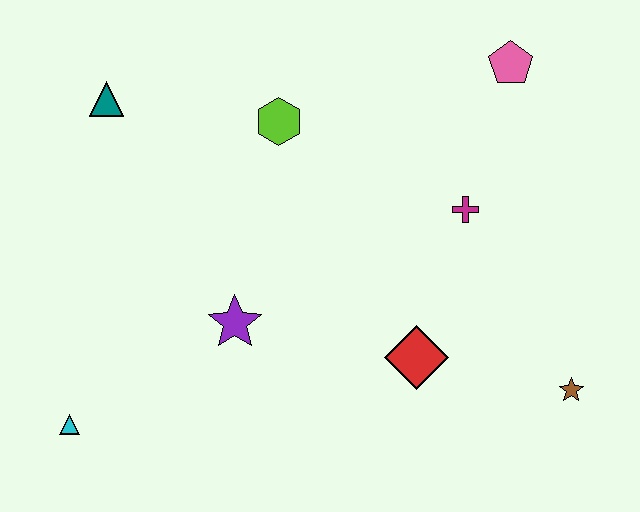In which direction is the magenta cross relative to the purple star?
The magenta cross is to the right of the purple star.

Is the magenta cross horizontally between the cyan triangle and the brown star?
Yes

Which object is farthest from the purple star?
The pink pentagon is farthest from the purple star.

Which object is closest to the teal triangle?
The lime hexagon is closest to the teal triangle.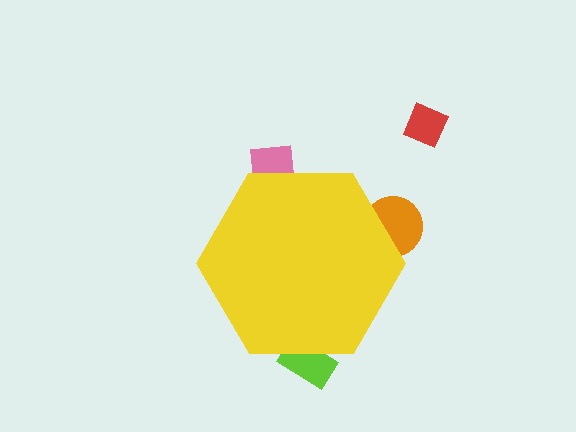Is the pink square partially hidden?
Yes, the pink square is partially hidden behind the yellow hexagon.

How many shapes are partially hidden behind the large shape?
3 shapes are partially hidden.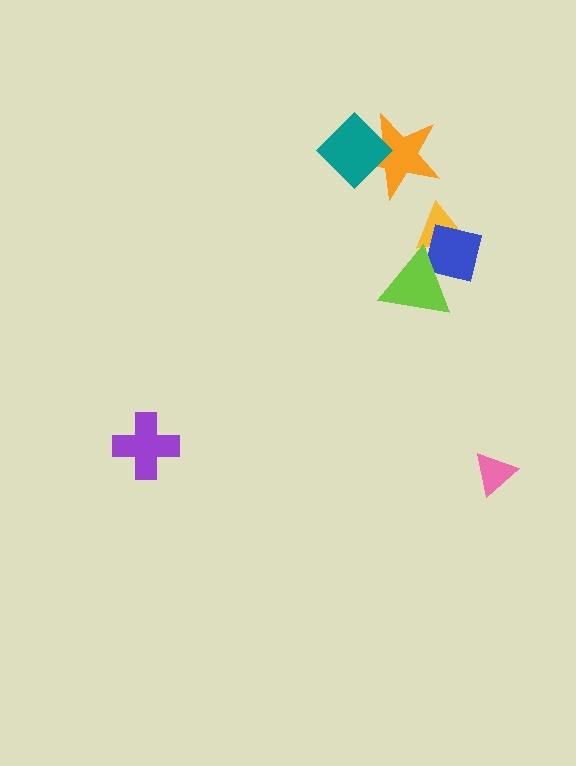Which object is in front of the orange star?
The teal diamond is in front of the orange star.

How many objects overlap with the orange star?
1 object overlaps with the orange star.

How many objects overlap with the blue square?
2 objects overlap with the blue square.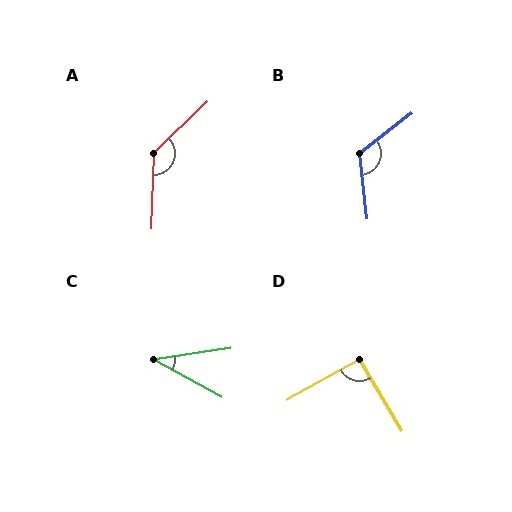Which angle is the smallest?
C, at approximately 37 degrees.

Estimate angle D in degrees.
Approximately 92 degrees.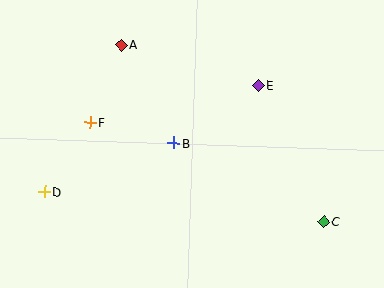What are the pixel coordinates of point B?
Point B is at (174, 143).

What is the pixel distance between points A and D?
The distance between A and D is 166 pixels.